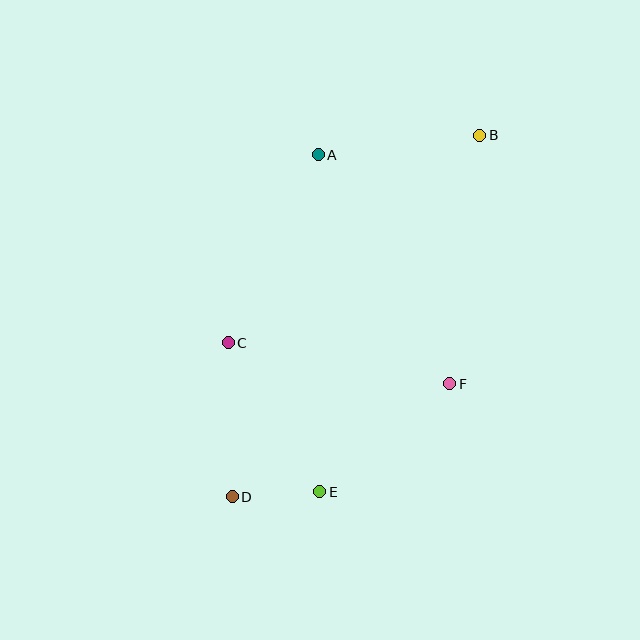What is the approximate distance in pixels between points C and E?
The distance between C and E is approximately 175 pixels.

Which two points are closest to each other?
Points D and E are closest to each other.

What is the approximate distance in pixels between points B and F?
The distance between B and F is approximately 250 pixels.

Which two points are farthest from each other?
Points B and D are farthest from each other.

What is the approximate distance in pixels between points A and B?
The distance between A and B is approximately 163 pixels.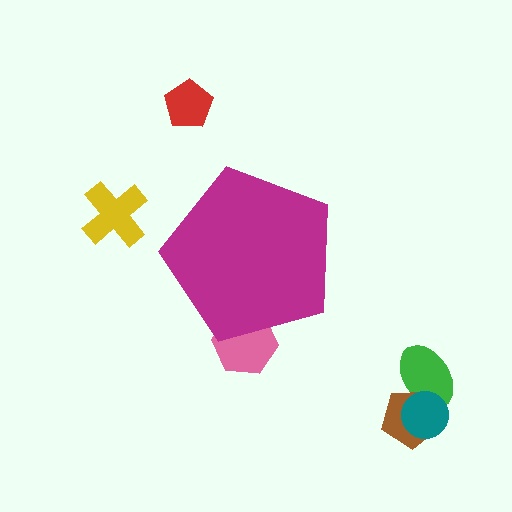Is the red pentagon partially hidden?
No, the red pentagon is fully visible.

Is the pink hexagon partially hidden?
Yes, the pink hexagon is partially hidden behind the magenta pentagon.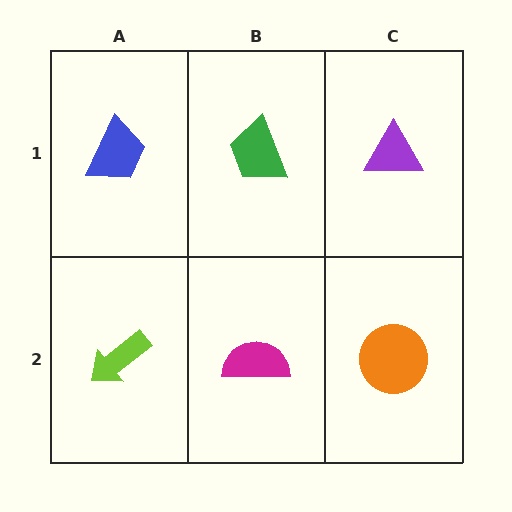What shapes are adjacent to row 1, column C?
An orange circle (row 2, column C), a green trapezoid (row 1, column B).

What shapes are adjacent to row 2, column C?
A purple triangle (row 1, column C), a magenta semicircle (row 2, column B).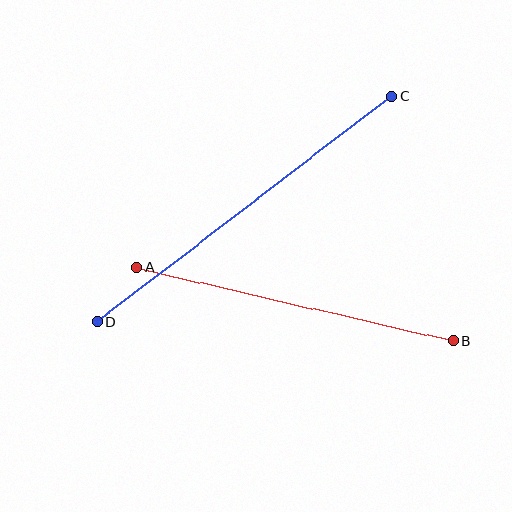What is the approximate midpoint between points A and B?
The midpoint is at approximately (295, 304) pixels.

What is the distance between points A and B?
The distance is approximately 325 pixels.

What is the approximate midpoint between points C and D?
The midpoint is at approximately (244, 209) pixels.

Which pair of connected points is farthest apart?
Points C and D are farthest apart.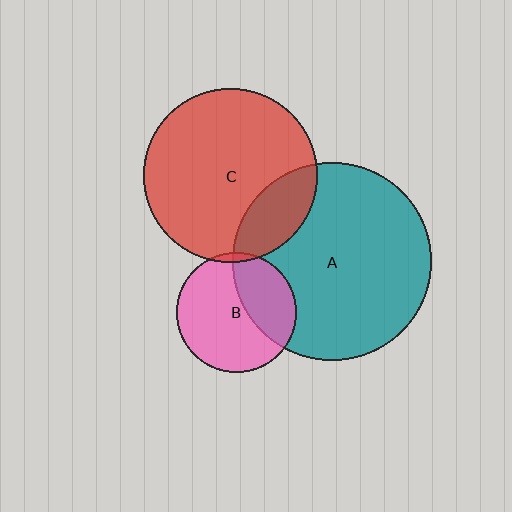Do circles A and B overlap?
Yes.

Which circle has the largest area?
Circle A (teal).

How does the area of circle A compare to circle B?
Approximately 2.7 times.